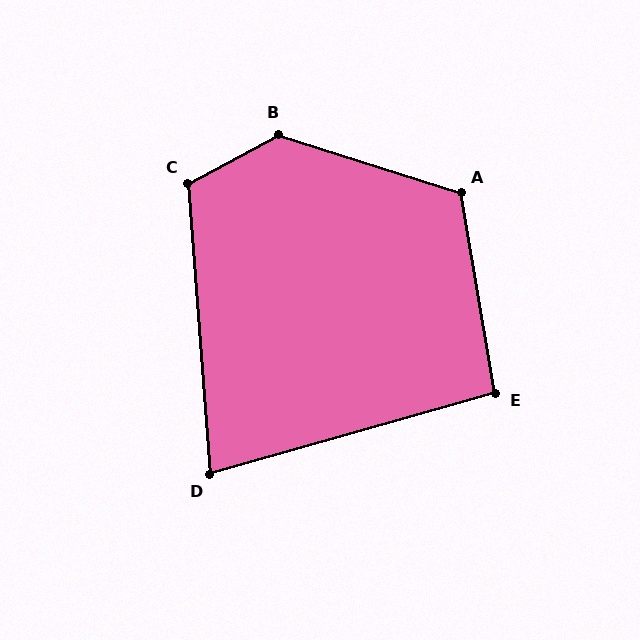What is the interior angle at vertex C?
Approximately 114 degrees (obtuse).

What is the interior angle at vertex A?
Approximately 117 degrees (obtuse).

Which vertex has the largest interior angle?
B, at approximately 134 degrees.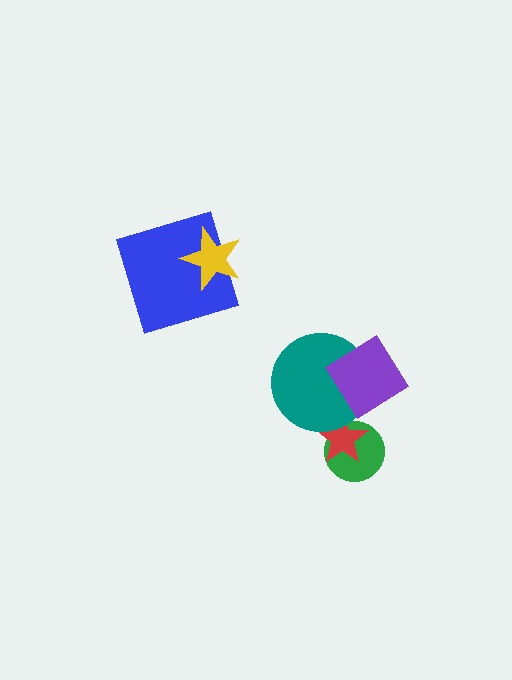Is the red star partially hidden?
Yes, it is partially covered by another shape.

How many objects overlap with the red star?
2 objects overlap with the red star.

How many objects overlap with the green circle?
1 object overlaps with the green circle.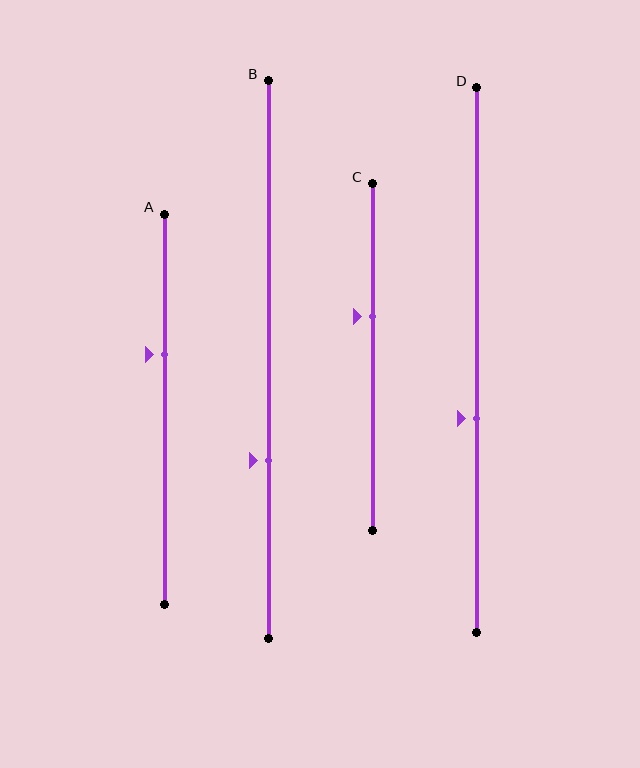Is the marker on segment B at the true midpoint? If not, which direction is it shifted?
No, the marker on segment B is shifted downward by about 18% of the segment length.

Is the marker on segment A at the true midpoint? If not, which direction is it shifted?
No, the marker on segment A is shifted upward by about 14% of the segment length.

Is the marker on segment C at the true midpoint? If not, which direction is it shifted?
No, the marker on segment C is shifted upward by about 12% of the segment length.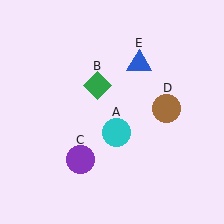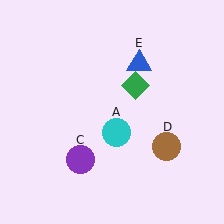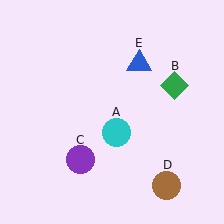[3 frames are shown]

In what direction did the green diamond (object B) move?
The green diamond (object B) moved right.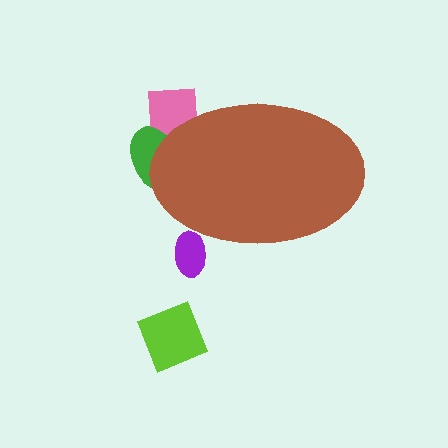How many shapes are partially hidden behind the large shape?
3 shapes are partially hidden.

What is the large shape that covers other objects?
A brown ellipse.